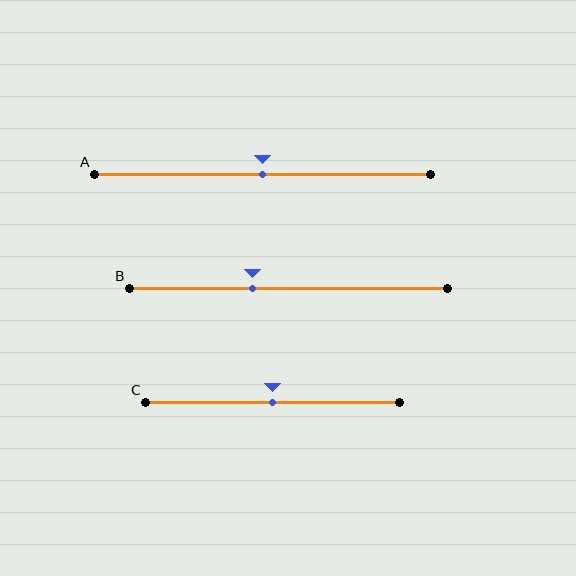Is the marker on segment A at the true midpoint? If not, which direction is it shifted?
Yes, the marker on segment A is at the true midpoint.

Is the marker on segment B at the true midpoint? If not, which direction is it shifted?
No, the marker on segment B is shifted to the left by about 11% of the segment length.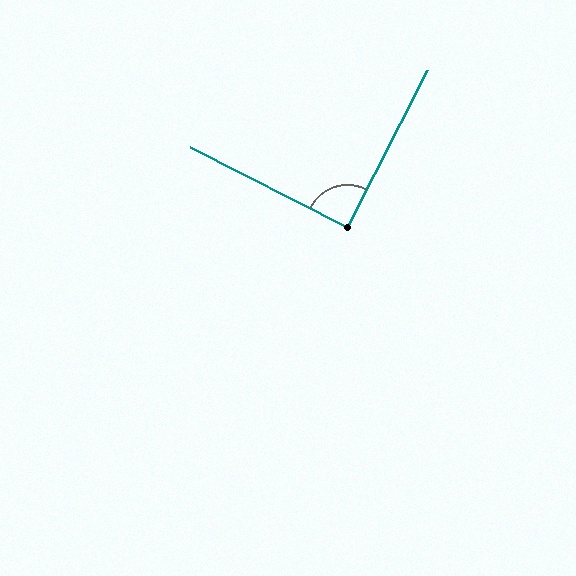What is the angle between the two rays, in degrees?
Approximately 90 degrees.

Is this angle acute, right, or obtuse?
It is approximately a right angle.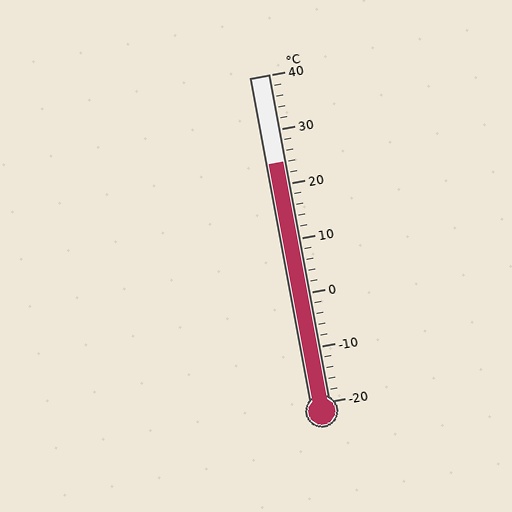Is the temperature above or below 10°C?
The temperature is above 10°C.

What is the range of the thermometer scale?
The thermometer scale ranges from -20°C to 40°C.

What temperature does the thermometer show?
The thermometer shows approximately 24°C.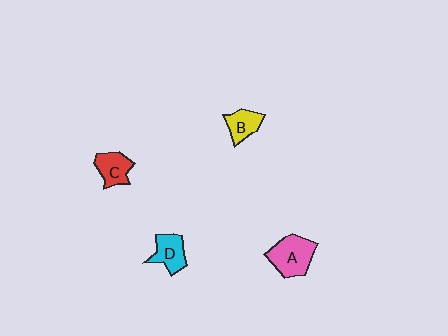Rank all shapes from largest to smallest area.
From largest to smallest: A (pink), C (red), D (cyan), B (yellow).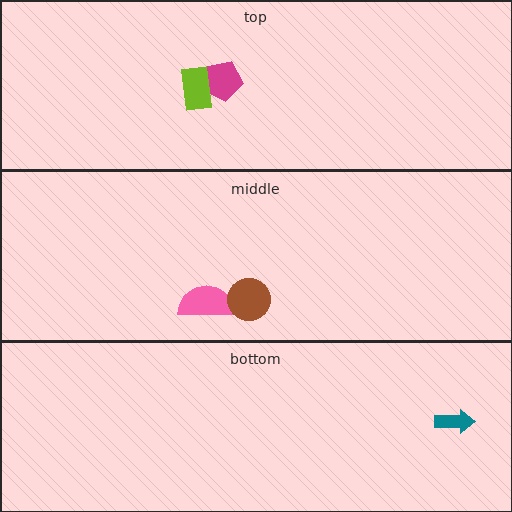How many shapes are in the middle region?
2.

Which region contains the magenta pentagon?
The top region.